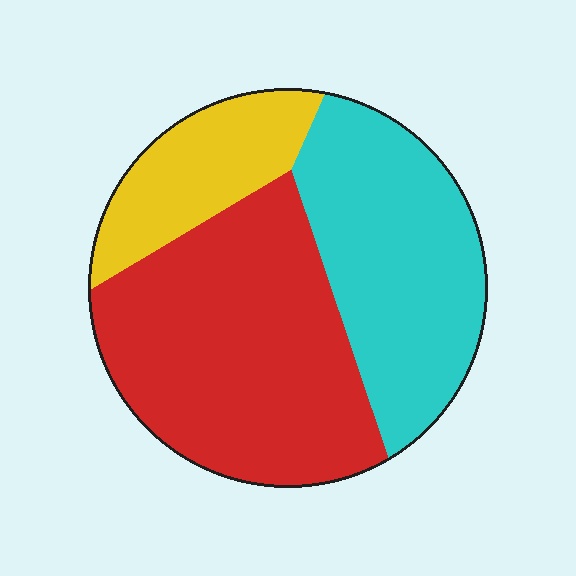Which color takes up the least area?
Yellow, at roughly 15%.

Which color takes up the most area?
Red, at roughly 50%.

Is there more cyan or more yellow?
Cyan.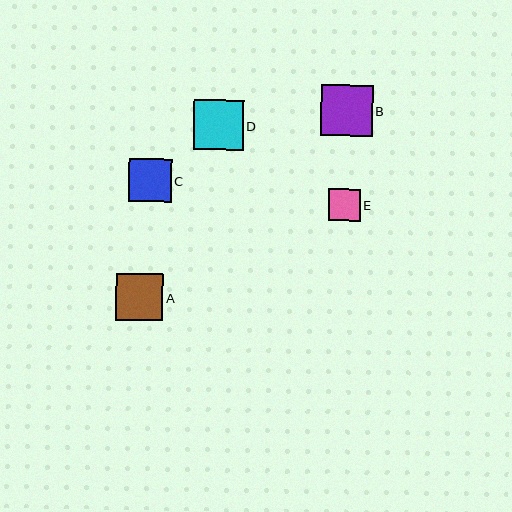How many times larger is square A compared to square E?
Square A is approximately 1.5 times the size of square E.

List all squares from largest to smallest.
From largest to smallest: B, D, A, C, E.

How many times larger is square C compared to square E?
Square C is approximately 1.3 times the size of square E.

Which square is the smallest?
Square E is the smallest with a size of approximately 32 pixels.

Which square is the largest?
Square B is the largest with a size of approximately 51 pixels.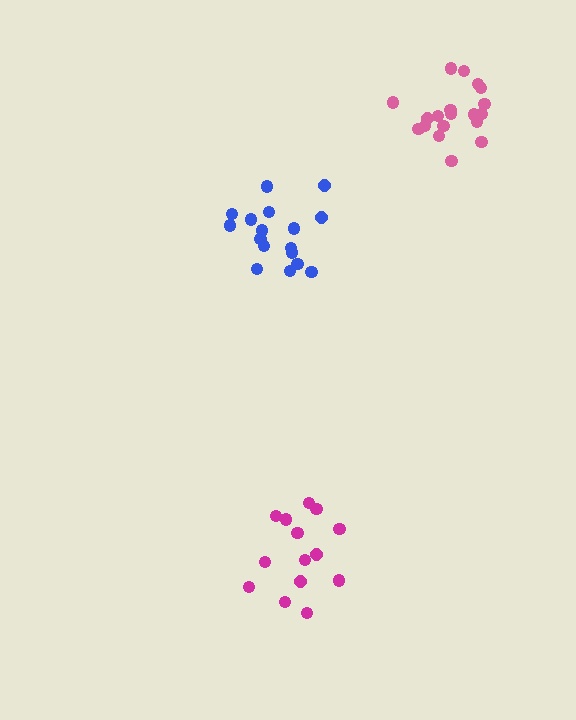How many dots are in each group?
Group 1: 17 dots, Group 2: 14 dots, Group 3: 19 dots (50 total).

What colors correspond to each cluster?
The clusters are colored: blue, magenta, pink.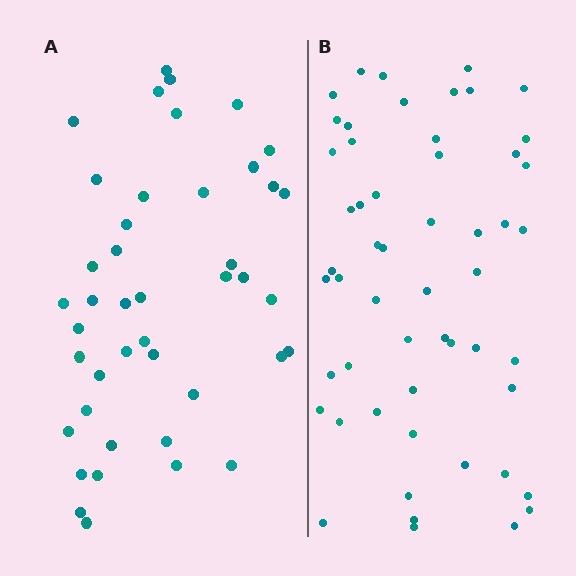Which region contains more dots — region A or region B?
Region B (the right region) has more dots.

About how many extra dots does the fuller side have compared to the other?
Region B has roughly 12 or so more dots than region A.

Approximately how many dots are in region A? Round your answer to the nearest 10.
About 40 dots. (The exact count is 43, which rounds to 40.)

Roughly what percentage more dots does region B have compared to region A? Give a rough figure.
About 25% more.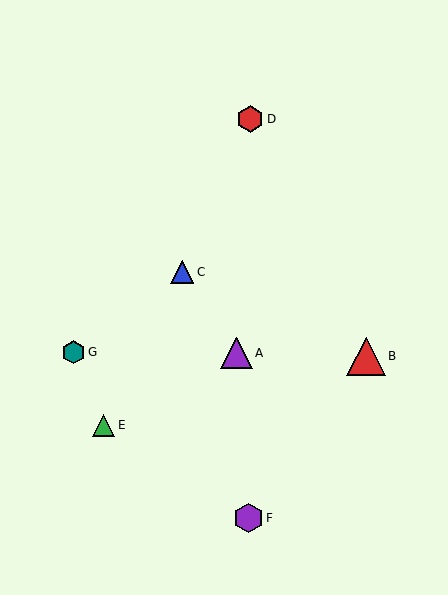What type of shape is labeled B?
Shape B is a red triangle.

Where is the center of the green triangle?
The center of the green triangle is at (104, 425).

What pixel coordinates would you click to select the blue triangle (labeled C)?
Click at (182, 272) to select the blue triangle C.